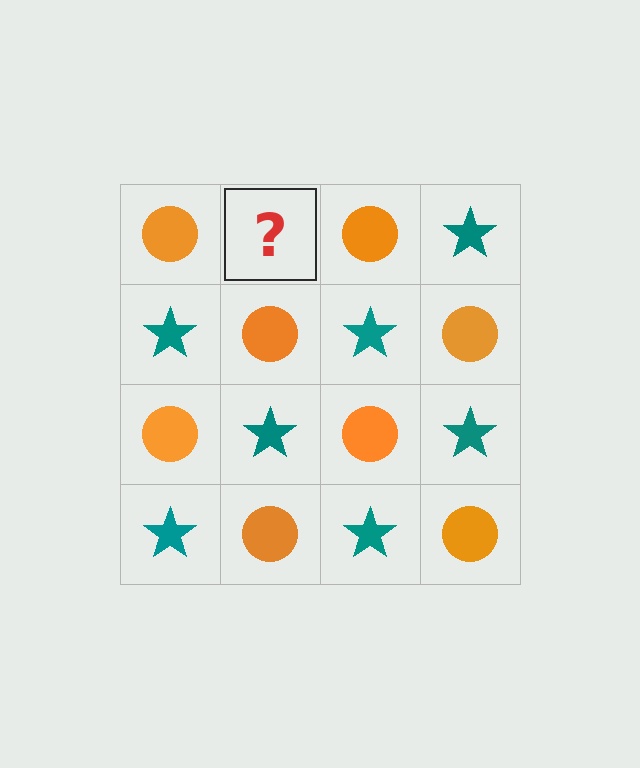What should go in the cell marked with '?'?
The missing cell should contain a teal star.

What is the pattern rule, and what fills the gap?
The rule is that it alternates orange circle and teal star in a checkerboard pattern. The gap should be filled with a teal star.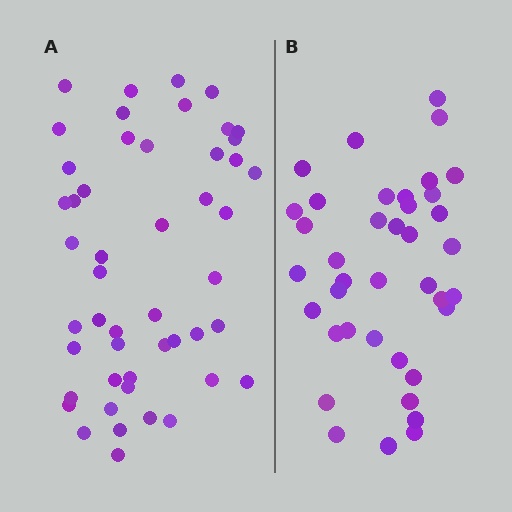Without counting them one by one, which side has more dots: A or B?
Region A (the left region) has more dots.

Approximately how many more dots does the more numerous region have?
Region A has roughly 10 or so more dots than region B.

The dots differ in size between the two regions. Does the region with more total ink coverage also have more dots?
No. Region B has more total ink coverage because its dots are larger, but region A actually contains more individual dots. Total area can be misleading — the number of items is what matters here.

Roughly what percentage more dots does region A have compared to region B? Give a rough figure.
About 25% more.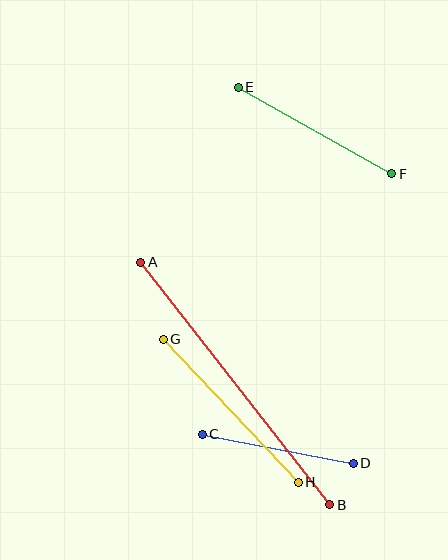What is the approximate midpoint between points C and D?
The midpoint is at approximately (278, 449) pixels.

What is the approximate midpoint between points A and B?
The midpoint is at approximately (235, 384) pixels.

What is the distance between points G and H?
The distance is approximately 197 pixels.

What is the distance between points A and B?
The distance is approximately 308 pixels.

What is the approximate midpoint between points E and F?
The midpoint is at approximately (315, 130) pixels.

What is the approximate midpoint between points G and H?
The midpoint is at approximately (231, 411) pixels.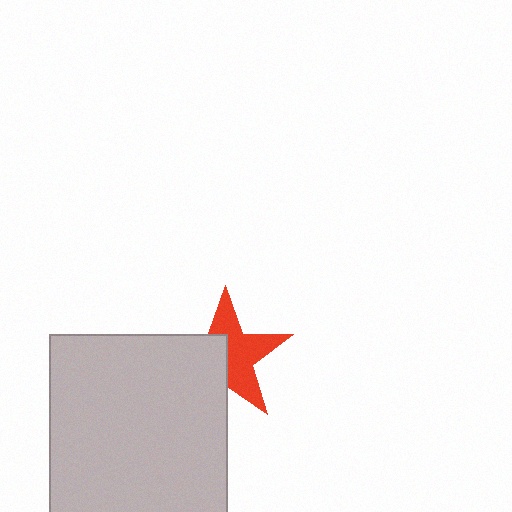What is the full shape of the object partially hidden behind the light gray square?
The partially hidden object is a red star.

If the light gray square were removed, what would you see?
You would see the complete red star.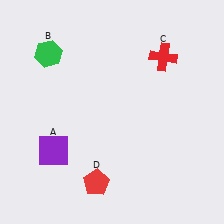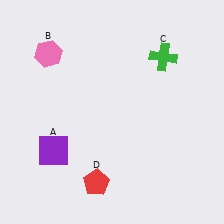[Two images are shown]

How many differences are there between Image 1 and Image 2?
There are 2 differences between the two images.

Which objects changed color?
B changed from green to pink. C changed from red to green.